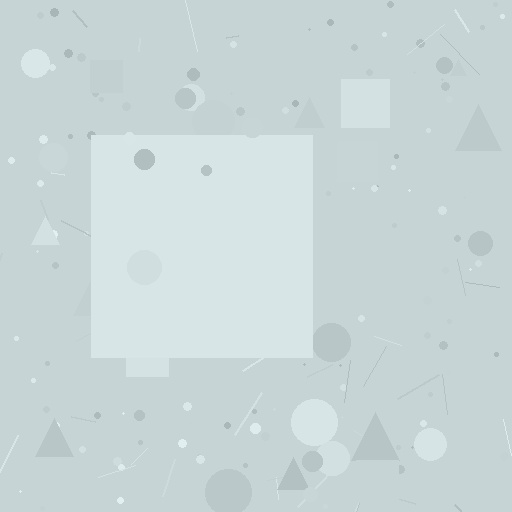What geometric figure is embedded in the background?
A square is embedded in the background.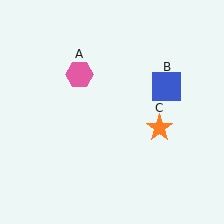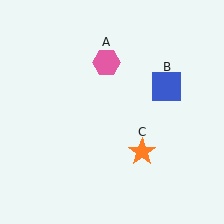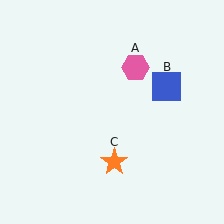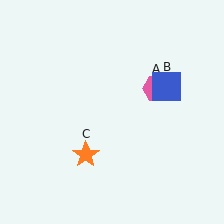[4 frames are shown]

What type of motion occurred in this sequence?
The pink hexagon (object A), orange star (object C) rotated clockwise around the center of the scene.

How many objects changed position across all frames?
2 objects changed position: pink hexagon (object A), orange star (object C).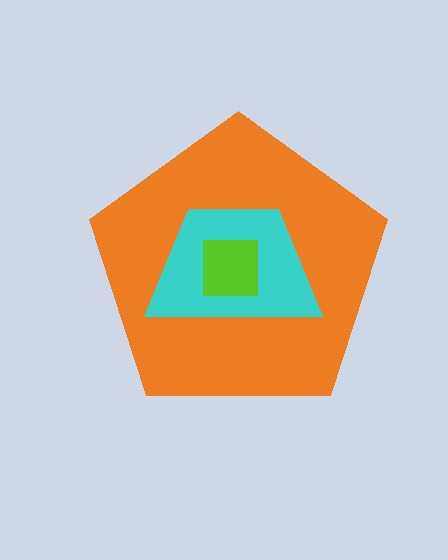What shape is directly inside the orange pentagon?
The cyan trapezoid.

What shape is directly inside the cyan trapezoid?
The lime square.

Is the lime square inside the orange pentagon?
Yes.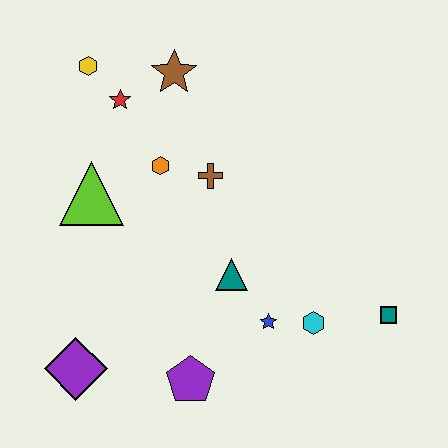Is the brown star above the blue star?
Yes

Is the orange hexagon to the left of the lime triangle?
No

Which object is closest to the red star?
The yellow hexagon is closest to the red star.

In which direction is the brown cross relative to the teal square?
The brown cross is to the left of the teal square.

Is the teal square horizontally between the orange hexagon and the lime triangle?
No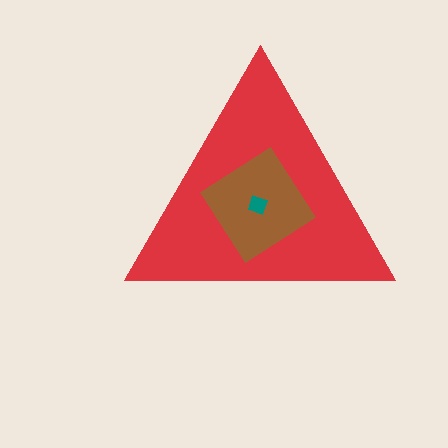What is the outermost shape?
The red triangle.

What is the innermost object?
The teal diamond.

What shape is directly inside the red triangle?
The brown diamond.